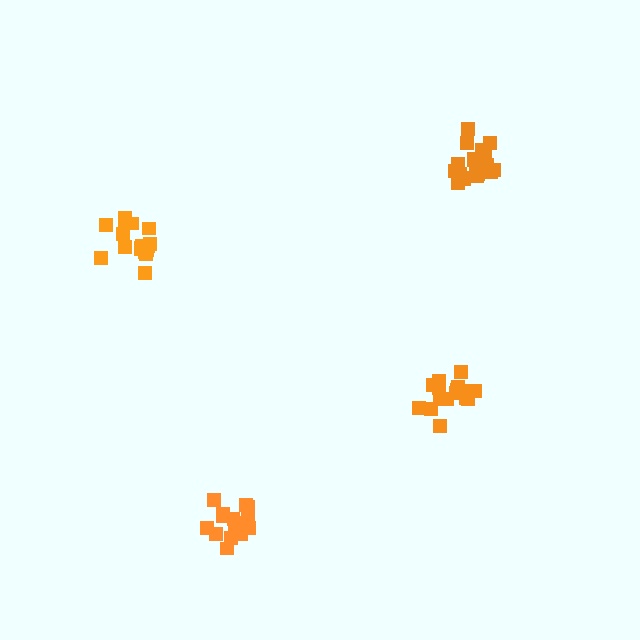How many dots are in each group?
Group 1: 16 dots, Group 2: 16 dots, Group 3: 18 dots, Group 4: 20 dots (70 total).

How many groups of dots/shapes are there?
There are 4 groups.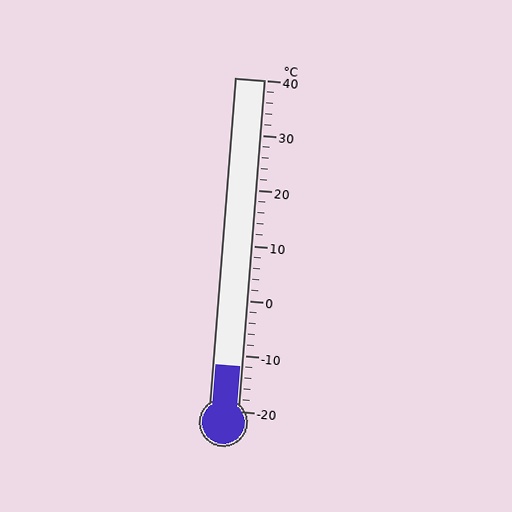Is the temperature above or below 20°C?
The temperature is below 20°C.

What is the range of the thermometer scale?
The thermometer scale ranges from -20°C to 40°C.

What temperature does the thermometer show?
The thermometer shows approximately -12°C.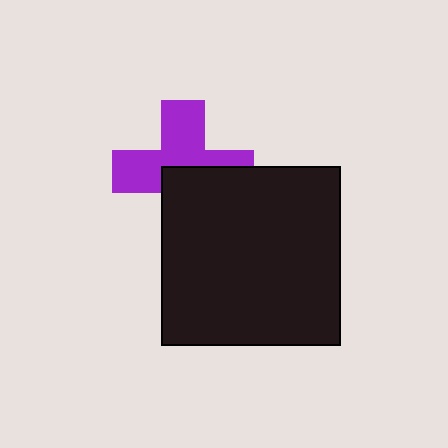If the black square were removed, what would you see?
You would see the complete purple cross.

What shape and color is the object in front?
The object in front is a black square.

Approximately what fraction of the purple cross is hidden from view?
Roughly 45% of the purple cross is hidden behind the black square.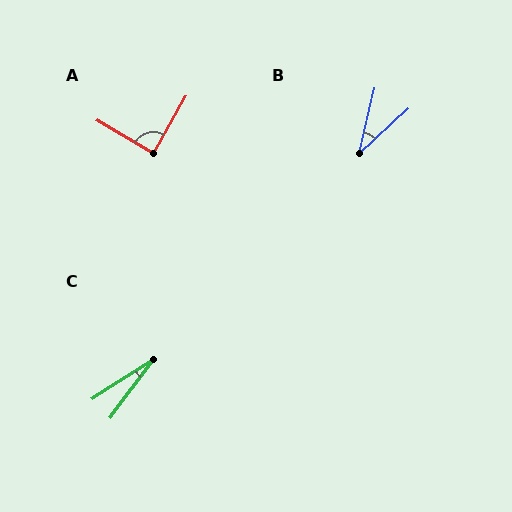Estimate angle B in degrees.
Approximately 34 degrees.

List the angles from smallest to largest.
C (21°), B (34°), A (89°).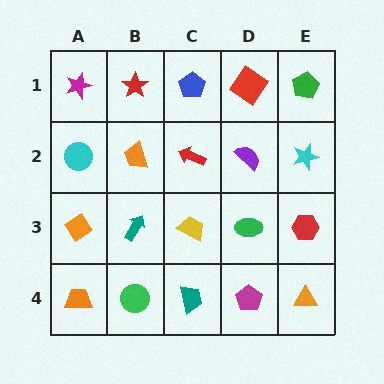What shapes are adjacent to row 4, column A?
An orange diamond (row 3, column A), a green circle (row 4, column B).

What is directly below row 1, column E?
A cyan star.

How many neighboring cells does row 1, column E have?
2.